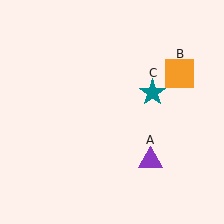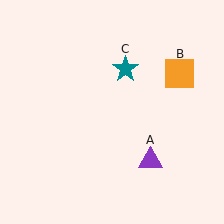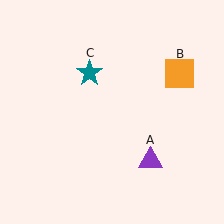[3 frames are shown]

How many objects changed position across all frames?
1 object changed position: teal star (object C).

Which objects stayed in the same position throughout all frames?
Purple triangle (object A) and orange square (object B) remained stationary.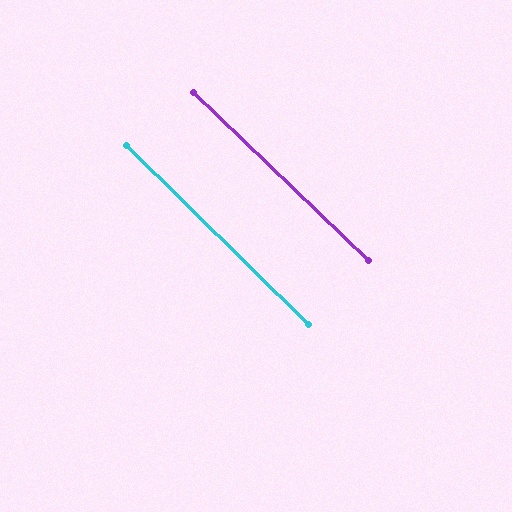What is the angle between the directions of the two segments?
Approximately 0 degrees.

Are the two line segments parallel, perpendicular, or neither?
Parallel — their directions differ by only 0.5°.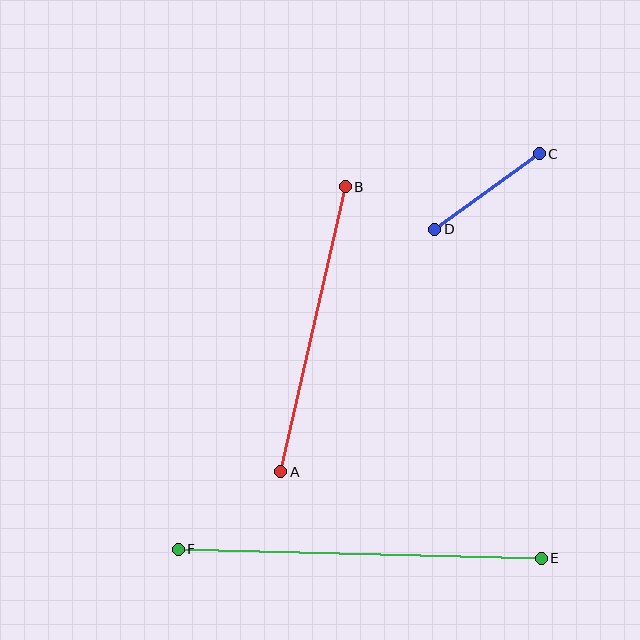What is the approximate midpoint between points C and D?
The midpoint is at approximately (487, 192) pixels.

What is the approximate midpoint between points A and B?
The midpoint is at approximately (313, 329) pixels.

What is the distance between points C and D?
The distance is approximately 129 pixels.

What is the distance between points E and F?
The distance is approximately 363 pixels.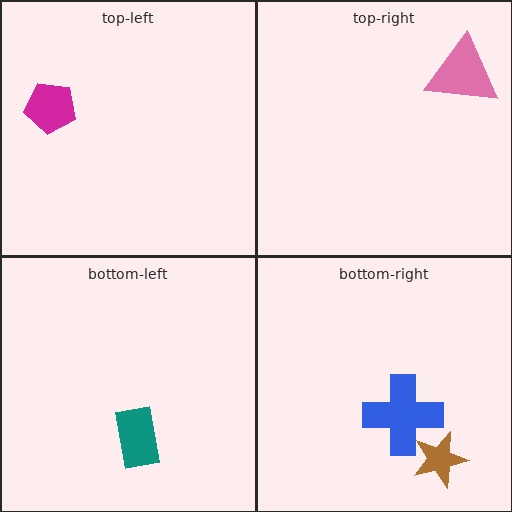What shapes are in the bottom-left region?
The teal rectangle.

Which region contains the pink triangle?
The top-right region.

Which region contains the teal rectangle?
The bottom-left region.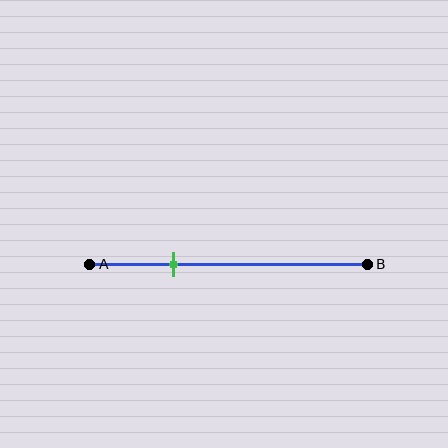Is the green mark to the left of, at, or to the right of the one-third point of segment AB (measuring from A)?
The green mark is approximately at the one-third point of segment AB.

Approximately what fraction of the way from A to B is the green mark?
The green mark is approximately 30% of the way from A to B.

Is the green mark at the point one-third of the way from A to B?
Yes, the mark is approximately at the one-third point.